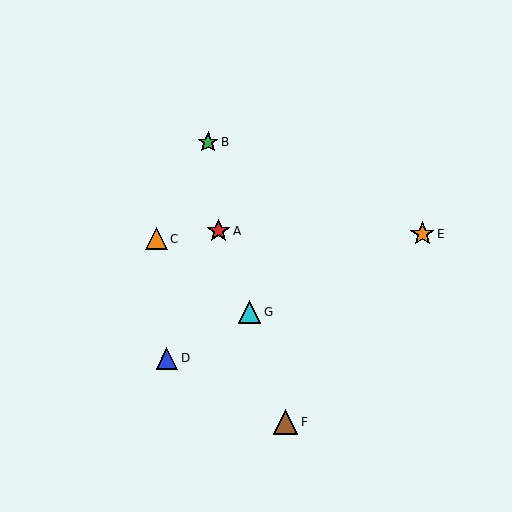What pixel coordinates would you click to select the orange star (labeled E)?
Click at (422, 234) to select the orange star E.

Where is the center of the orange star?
The center of the orange star is at (422, 234).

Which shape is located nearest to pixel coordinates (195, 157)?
The green star (labeled B) at (208, 142) is nearest to that location.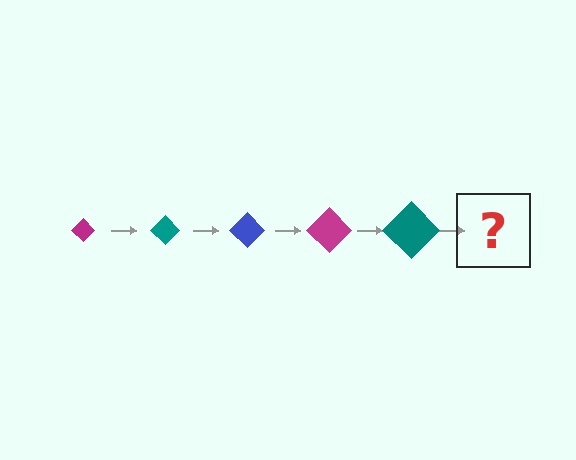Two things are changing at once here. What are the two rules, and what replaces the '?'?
The two rules are that the diamond grows larger each step and the color cycles through magenta, teal, and blue. The '?' should be a blue diamond, larger than the previous one.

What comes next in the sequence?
The next element should be a blue diamond, larger than the previous one.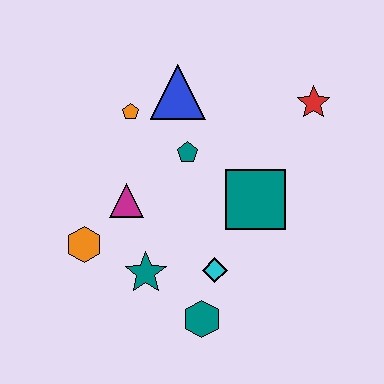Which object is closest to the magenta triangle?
The orange hexagon is closest to the magenta triangle.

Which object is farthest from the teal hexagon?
The red star is farthest from the teal hexagon.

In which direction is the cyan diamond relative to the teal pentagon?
The cyan diamond is below the teal pentagon.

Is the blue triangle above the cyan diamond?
Yes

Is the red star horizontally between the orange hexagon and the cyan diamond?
No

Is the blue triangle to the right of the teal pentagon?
No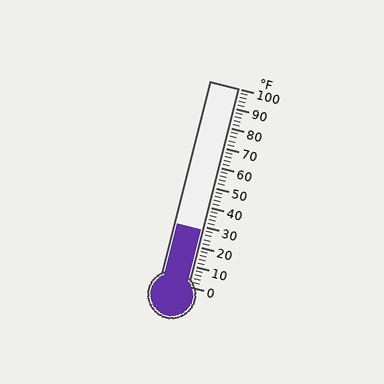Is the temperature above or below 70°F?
The temperature is below 70°F.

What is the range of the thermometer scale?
The thermometer scale ranges from 0°F to 100°F.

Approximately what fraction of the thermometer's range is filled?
The thermometer is filled to approximately 30% of its range.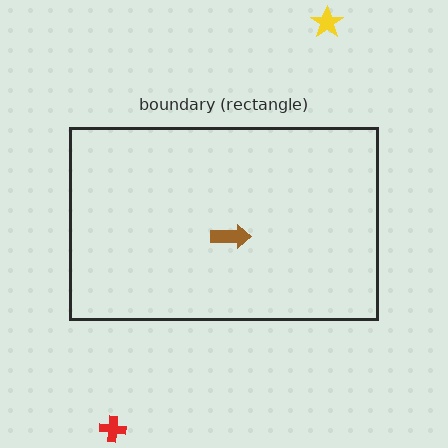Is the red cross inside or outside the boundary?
Outside.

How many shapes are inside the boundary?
1 inside, 2 outside.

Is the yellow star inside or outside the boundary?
Outside.